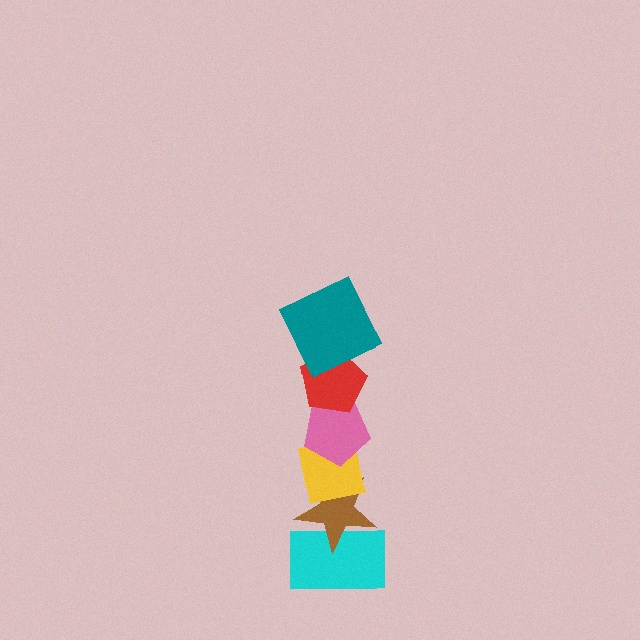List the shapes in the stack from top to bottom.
From top to bottom: the teal square, the red pentagon, the pink pentagon, the yellow square, the brown star, the cyan rectangle.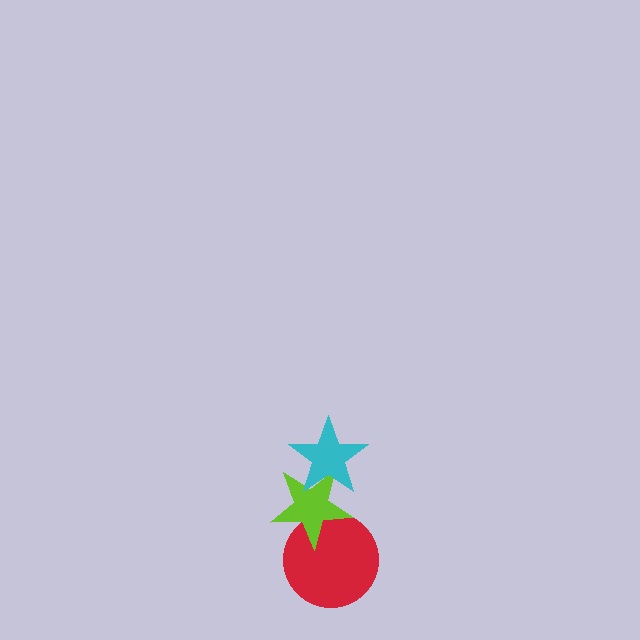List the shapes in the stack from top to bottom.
From top to bottom: the cyan star, the lime star, the red circle.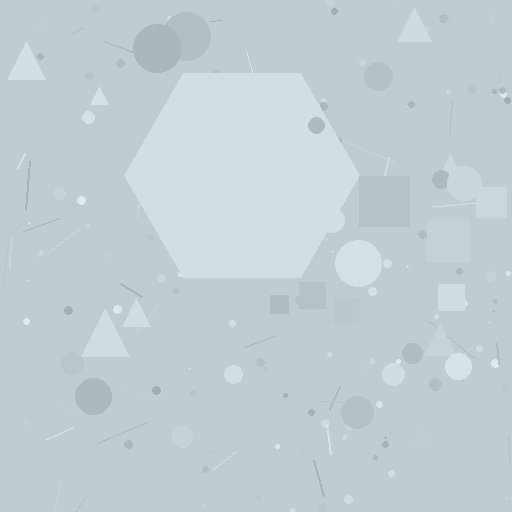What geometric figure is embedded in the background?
A hexagon is embedded in the background.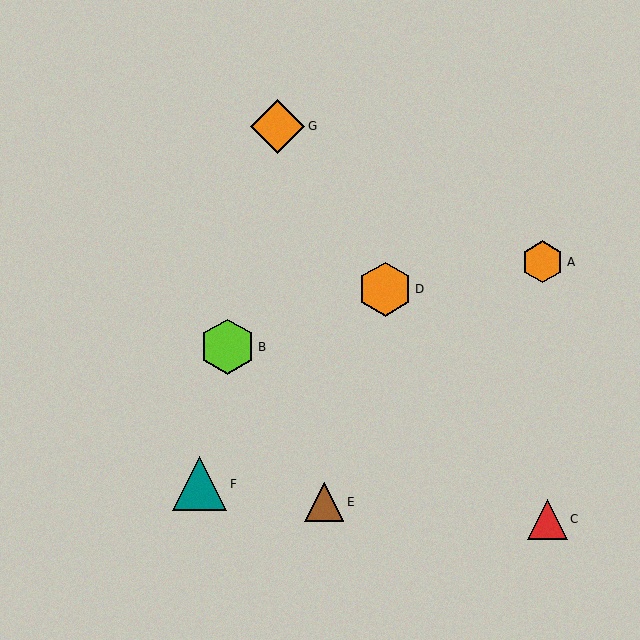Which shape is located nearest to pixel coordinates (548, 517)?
The red triangle (labeled C) at (547, 519) is nearest to that location.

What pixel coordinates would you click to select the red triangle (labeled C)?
Click at (547, 519) to select the red triangle C.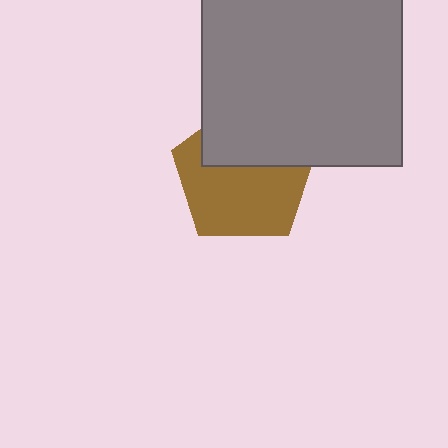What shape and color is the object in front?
The object in front is a gray square.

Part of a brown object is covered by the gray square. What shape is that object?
It is a pentagon.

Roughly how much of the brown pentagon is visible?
About half of it is visible (roughly 61%).